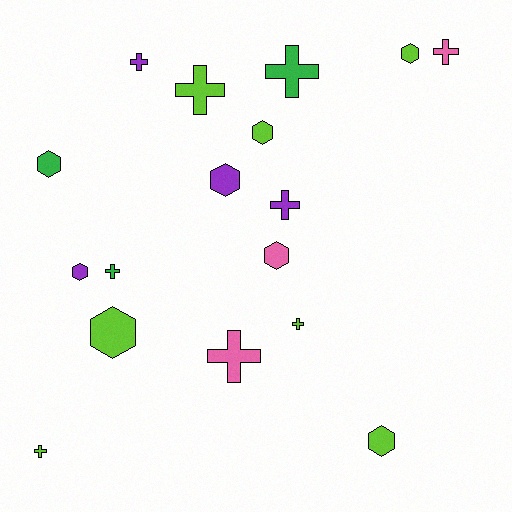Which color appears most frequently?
Lime, with 7 objects.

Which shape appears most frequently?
Cross, with 9 objects.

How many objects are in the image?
There are 17 objects.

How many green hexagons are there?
There is 1 green hexagon.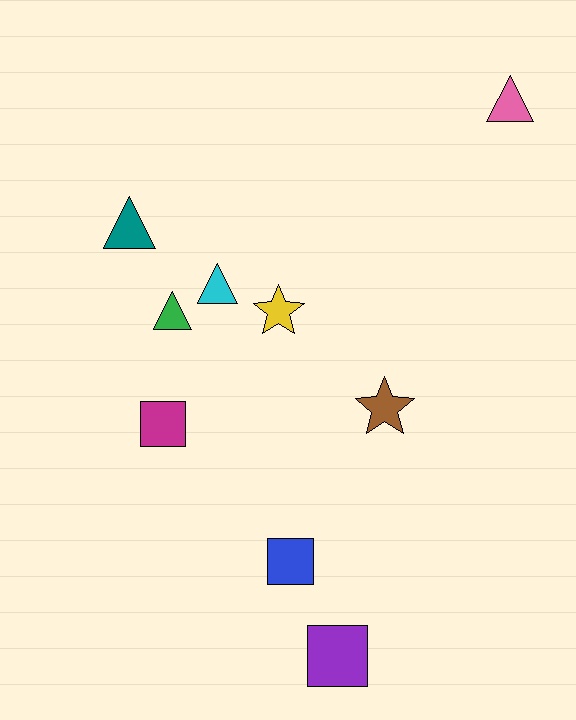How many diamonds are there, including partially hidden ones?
There are no diamonds.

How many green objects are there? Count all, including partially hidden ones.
There is 1 green object.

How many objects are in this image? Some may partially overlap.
There are 9 objects.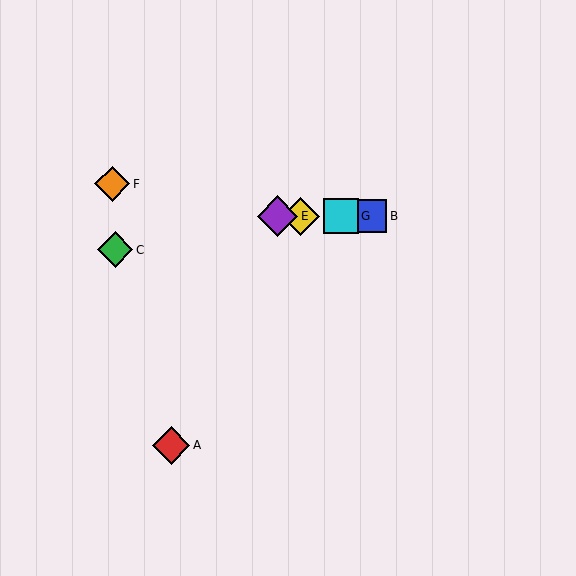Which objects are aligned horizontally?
Objects B, D, E, G are aligned horizontally.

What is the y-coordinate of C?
Object C is at y≈250.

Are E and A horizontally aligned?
No, E is at y≈216 and A is at y≈445.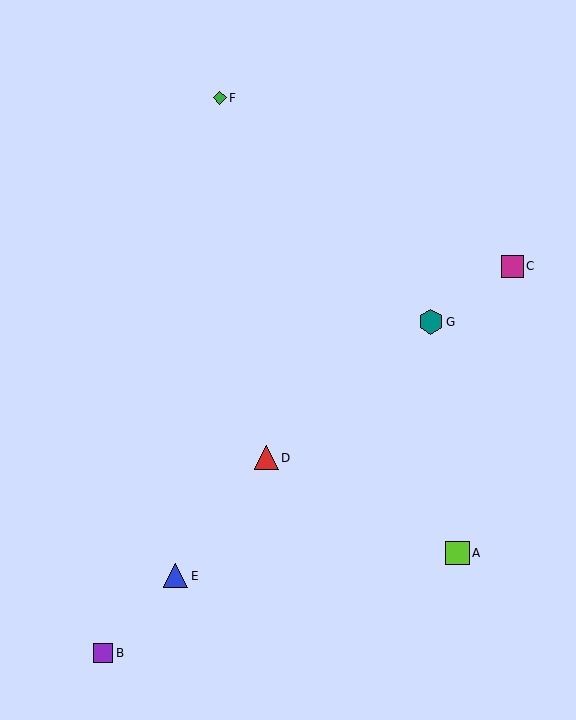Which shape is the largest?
The teal hexagon (labeled G) is the largest.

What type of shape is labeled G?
Shape G is a teal hexagon.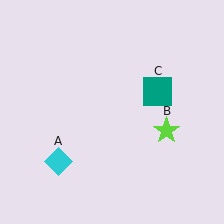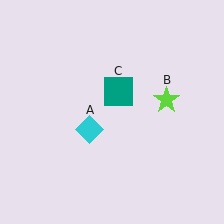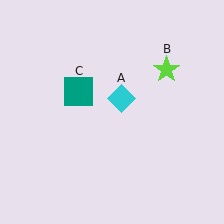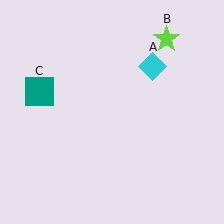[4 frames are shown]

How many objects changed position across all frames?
3 objects changed position: cyan diamond (object A), lime star (object B), teal square (object C).